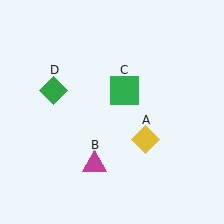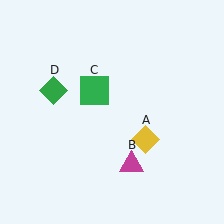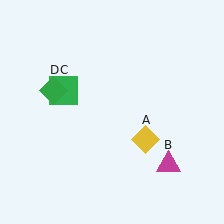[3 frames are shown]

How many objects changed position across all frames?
2 objects changed position: magenta triangle (object B), green square (object C).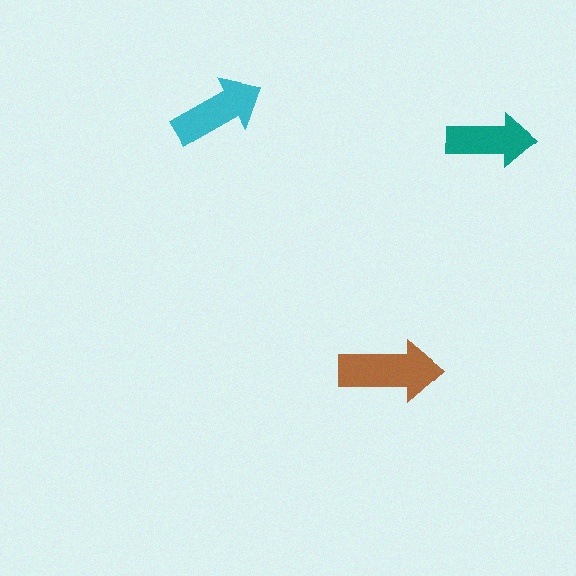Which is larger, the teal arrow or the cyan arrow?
The cyan one.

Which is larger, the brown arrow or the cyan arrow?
The brown one.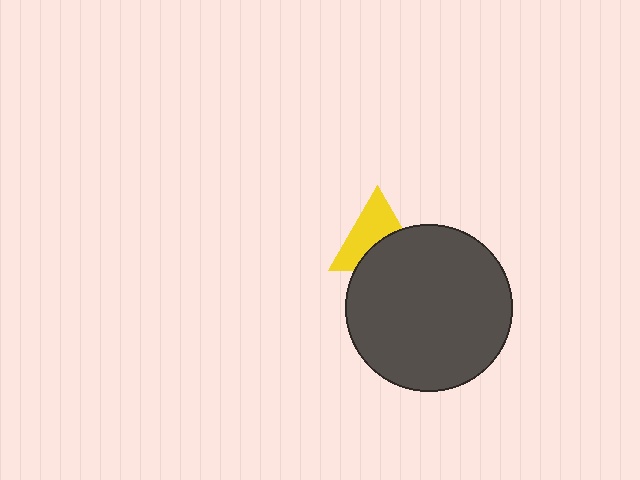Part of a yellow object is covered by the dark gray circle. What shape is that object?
It is a triangle.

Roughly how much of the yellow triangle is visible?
About half of it is visible (roughly 56%).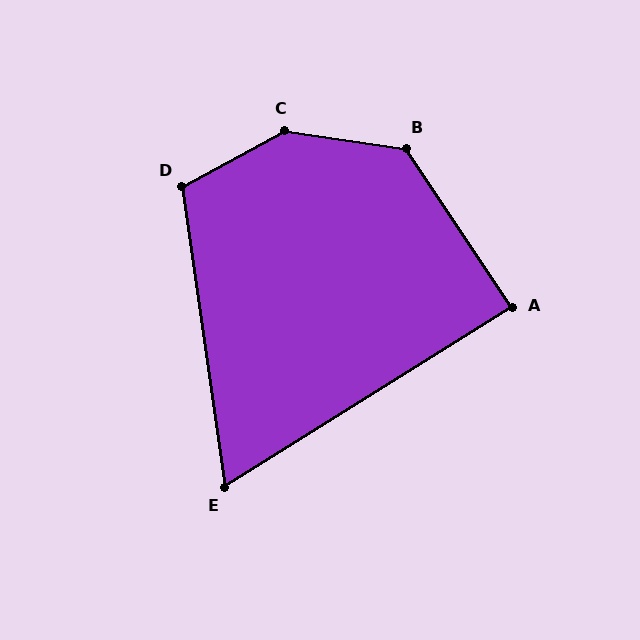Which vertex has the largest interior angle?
C, at approximately 144 degrees.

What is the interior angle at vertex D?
Approximately 110 degrees (obtuse).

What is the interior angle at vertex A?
Approximately 89 degrees (approximately right).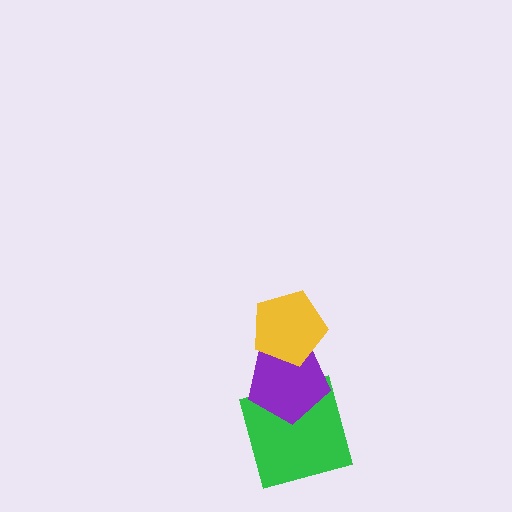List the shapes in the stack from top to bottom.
From top to bottom: the yellow pentagon, the purple pentagon, the green square.